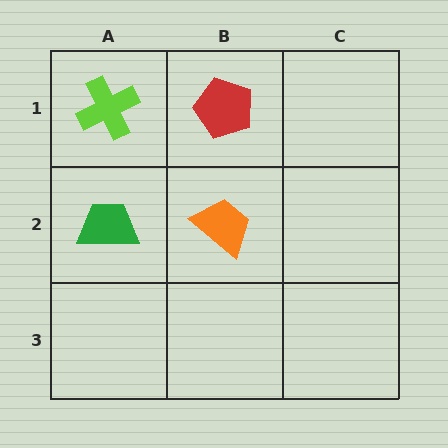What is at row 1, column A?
A lime cross.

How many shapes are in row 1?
2 shapes.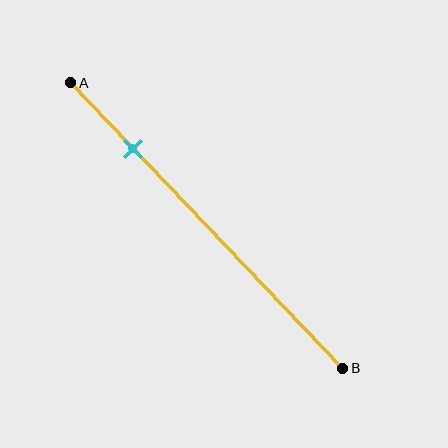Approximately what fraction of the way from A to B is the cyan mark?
The cyan mark is approximately 25% of the way from A to B.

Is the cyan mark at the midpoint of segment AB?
No, the mark is at about 25% from A, not at the 50% midpoint.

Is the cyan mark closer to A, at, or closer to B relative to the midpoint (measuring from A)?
The cyan mark is closer to point A than the midpoint of segment AB.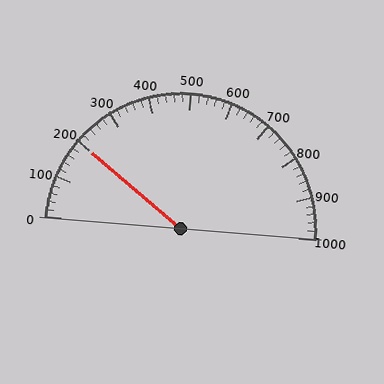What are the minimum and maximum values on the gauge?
The gauge ranges from 0 to 1000.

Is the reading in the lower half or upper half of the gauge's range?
The reading is in the lower half of the range (0 to 1000).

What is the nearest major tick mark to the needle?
The nearest major tick mark is 200.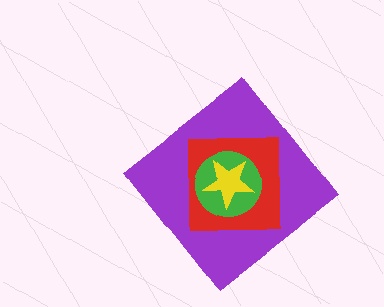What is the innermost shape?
The yellow star.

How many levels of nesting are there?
4.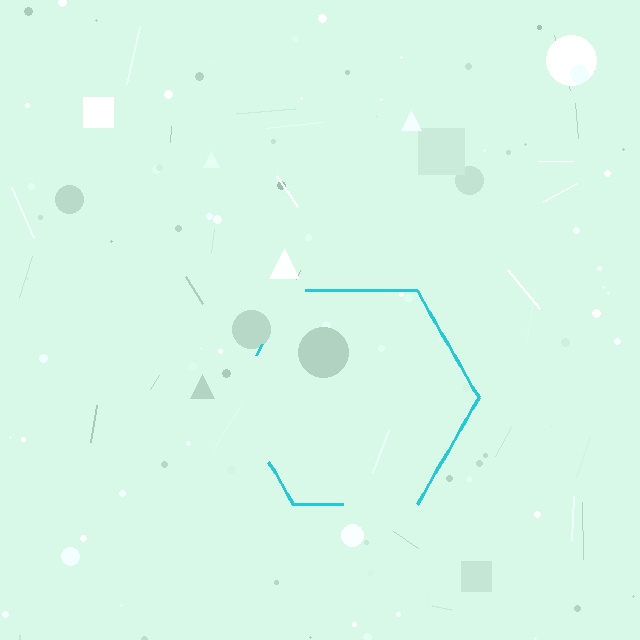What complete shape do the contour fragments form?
The contour fragments form a hexagon.